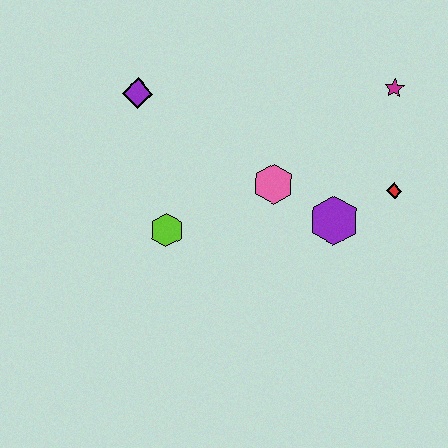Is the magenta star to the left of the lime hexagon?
No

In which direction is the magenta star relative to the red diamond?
The magenta star is above the red diamond.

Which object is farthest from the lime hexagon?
The magenta star is farthest from the lime hexagon.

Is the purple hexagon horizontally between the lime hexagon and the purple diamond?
No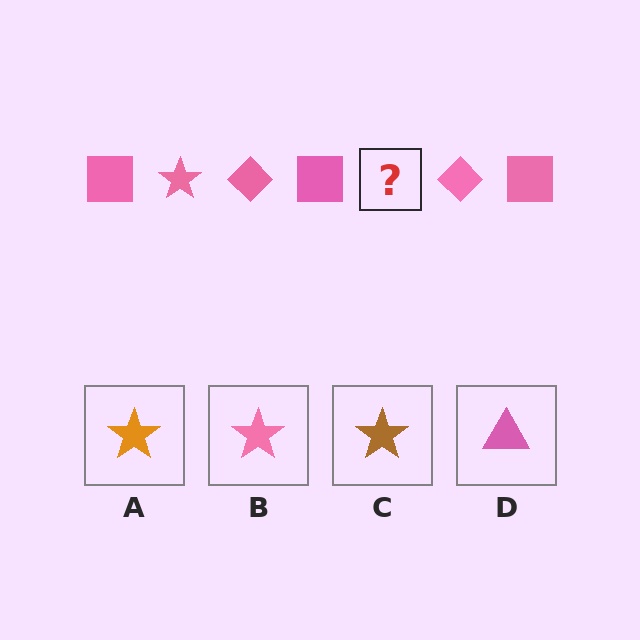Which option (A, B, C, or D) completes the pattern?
B.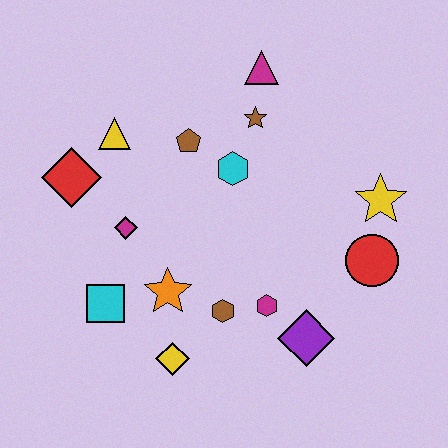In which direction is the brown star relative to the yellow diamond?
The brown star is above the yellow diamond.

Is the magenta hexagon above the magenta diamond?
No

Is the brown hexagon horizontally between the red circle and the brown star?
No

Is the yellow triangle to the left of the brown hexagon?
Yes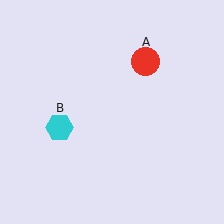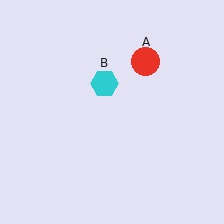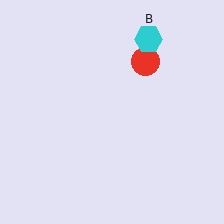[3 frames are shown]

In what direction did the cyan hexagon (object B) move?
The cyan hexagon (object B) moved up and to the right.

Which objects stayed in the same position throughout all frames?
Red circle (object A) remained stationary.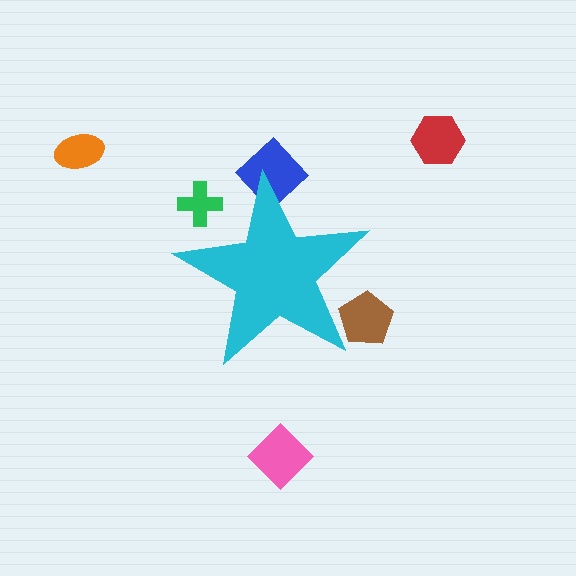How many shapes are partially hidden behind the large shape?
3 shapes are partially hidden.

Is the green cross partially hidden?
Yes, the green cross is partially hidden behind the cyan star.